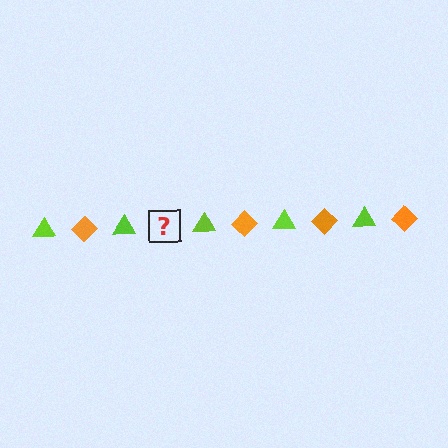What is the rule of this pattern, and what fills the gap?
The rule is that the pattern alternates between lime triangle and orange diamond. The gap should be filled with an orange diamond.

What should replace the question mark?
The question mark should be replaced with an orange diamond.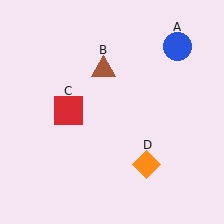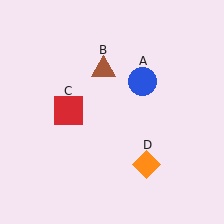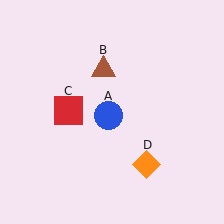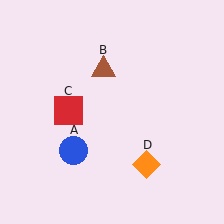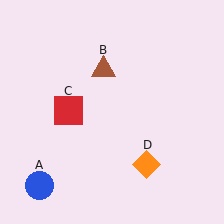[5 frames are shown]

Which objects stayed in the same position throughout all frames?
Brown triangle (object B) and red square (object C) and orange diamond (object D) remained stationary.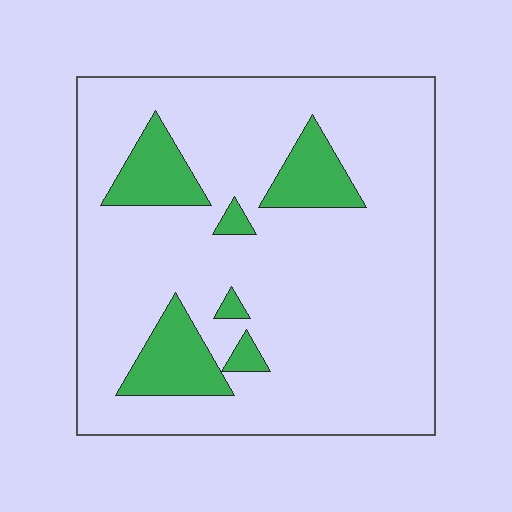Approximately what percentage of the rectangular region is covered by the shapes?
Approximately 15%.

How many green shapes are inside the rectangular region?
6.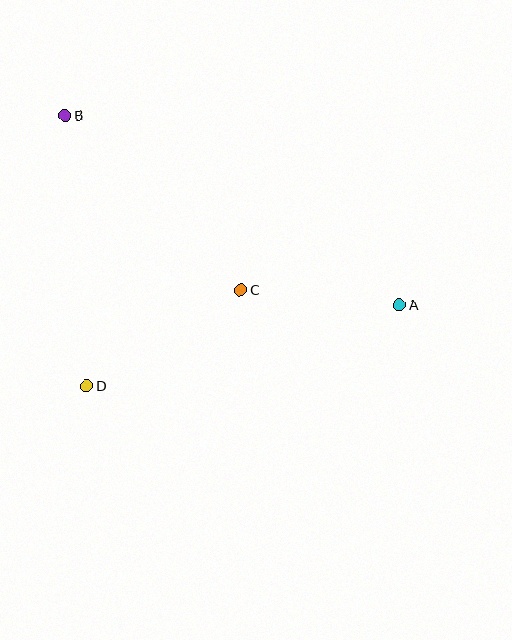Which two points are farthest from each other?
Points A and B are farthest from each other.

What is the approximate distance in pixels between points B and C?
The distance between B and C is approximately 247 pixels.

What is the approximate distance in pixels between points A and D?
The distance between A and D is approximately 323 pixels.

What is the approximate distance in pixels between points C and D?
The distance between C and D is approximately 182 pixels.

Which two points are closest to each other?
Points A and C are closest to each other.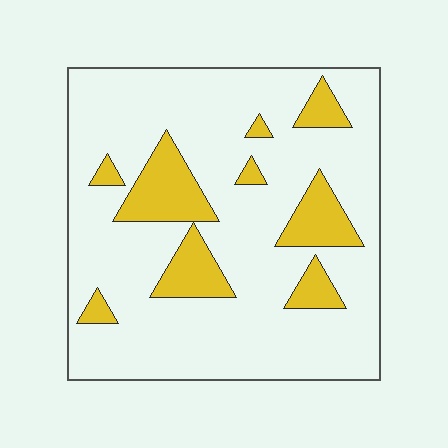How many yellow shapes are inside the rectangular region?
9.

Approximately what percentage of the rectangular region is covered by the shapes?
Approximately 20%.